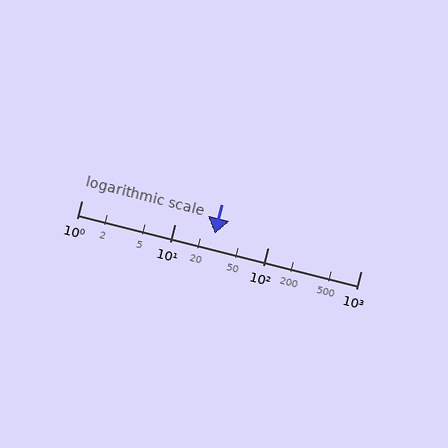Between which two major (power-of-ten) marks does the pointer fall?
The pointer is between 10 and 100.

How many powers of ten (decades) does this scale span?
The scale spans 3 decades, from 1 to 1000.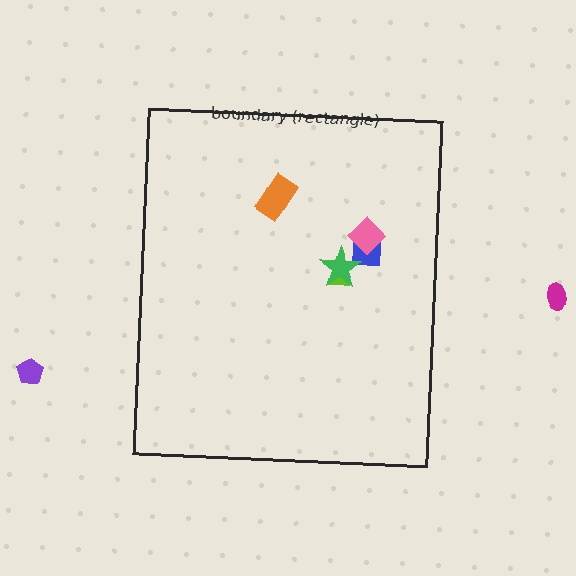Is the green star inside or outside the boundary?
Inside.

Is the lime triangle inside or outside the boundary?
Inside.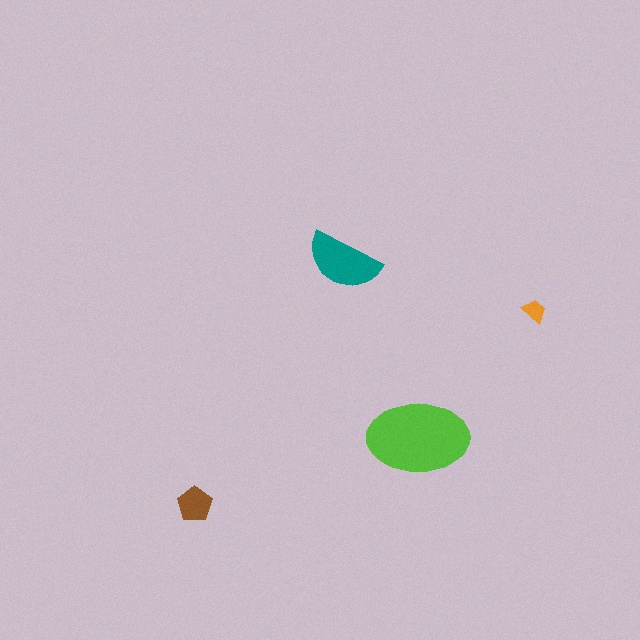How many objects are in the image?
There are 4 objects in the image.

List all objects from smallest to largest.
The orange trapezoid, the brown pentagon, the teal semicircle, the lime ellipse.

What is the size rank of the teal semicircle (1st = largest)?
2nd.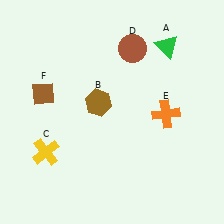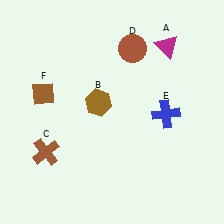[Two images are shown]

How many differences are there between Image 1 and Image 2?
There are 3 differences between the two images.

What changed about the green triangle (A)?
In Image 1, A is green. In Image 2, it changed to magenta.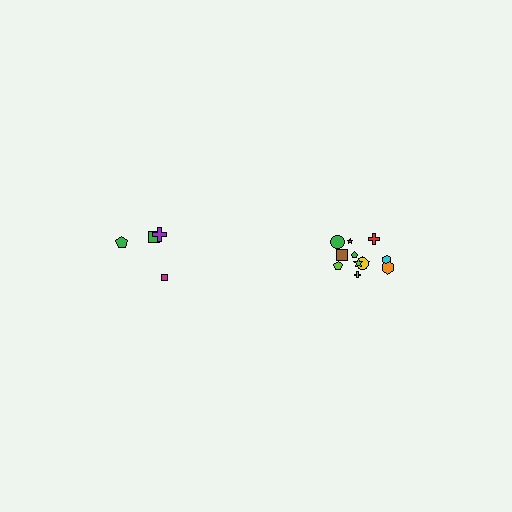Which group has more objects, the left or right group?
The right group.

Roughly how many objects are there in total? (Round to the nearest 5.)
Roughly 15 objects in total.